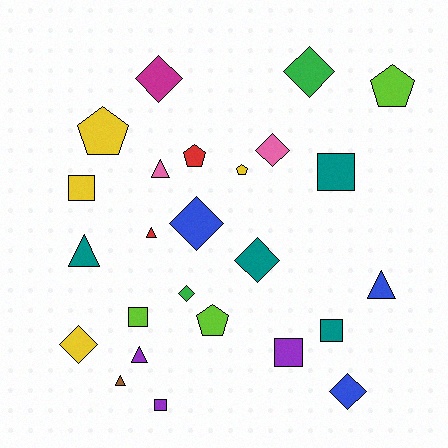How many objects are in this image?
There are 25 objects.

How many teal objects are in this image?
There are 4 teal objects.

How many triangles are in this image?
There are 6 triangles.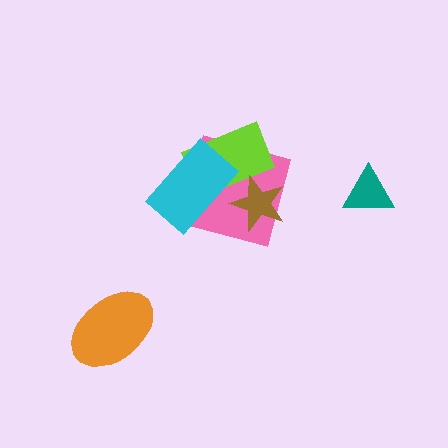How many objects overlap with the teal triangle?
0 objects overlap with the teal triangle.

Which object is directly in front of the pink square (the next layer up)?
The lime rectangle is directly in front of the pink square.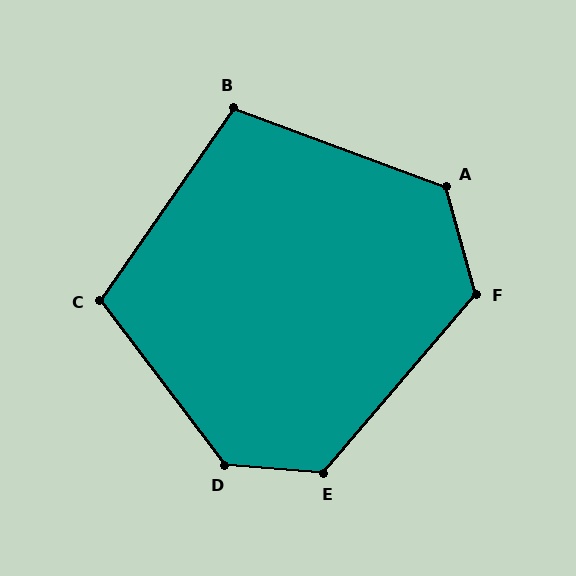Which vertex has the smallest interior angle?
B, at approximately 104 degrees.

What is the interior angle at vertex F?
Approximately 124 degrees (obtuse).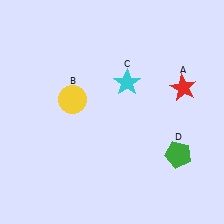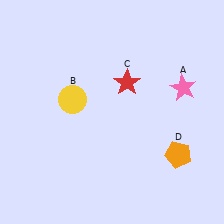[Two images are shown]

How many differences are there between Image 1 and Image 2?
There are 3 differences between the two images.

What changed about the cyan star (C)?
In Image 1, C is cyan. In Image 2, it changed to red.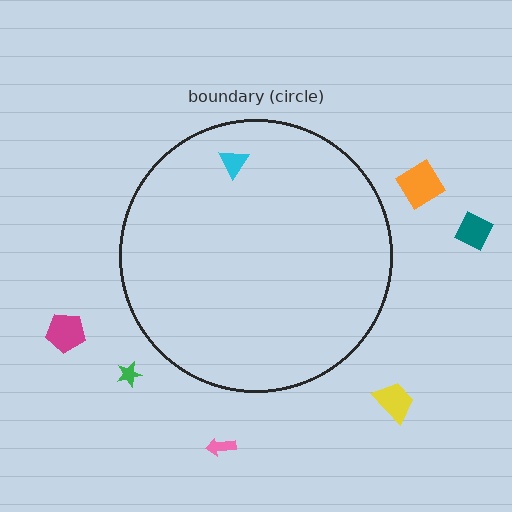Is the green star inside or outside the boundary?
Outside.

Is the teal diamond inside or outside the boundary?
Outside.